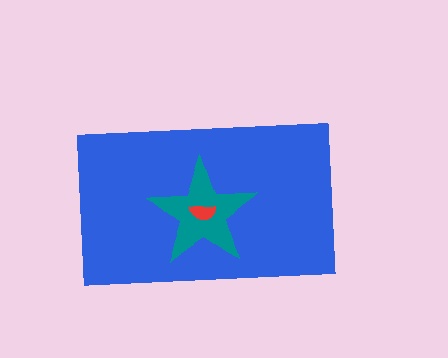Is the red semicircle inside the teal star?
Yes.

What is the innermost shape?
The red semicircle.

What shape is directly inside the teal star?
The red semicircle.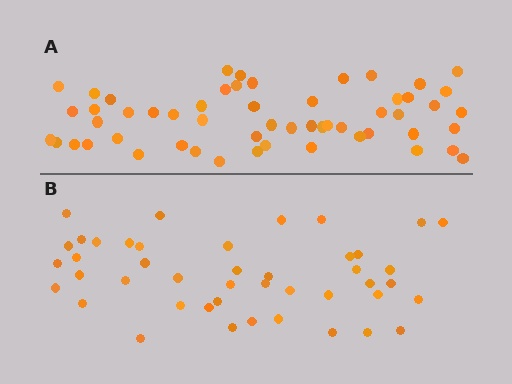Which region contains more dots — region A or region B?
Region A (the top region) has more dots.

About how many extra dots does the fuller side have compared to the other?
Region A has roughly 12 or so more dots than region B.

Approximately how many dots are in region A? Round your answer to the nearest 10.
About 60 dots. (The exact count is 55, which rounds to 60.)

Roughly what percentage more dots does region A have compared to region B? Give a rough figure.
About 25% more.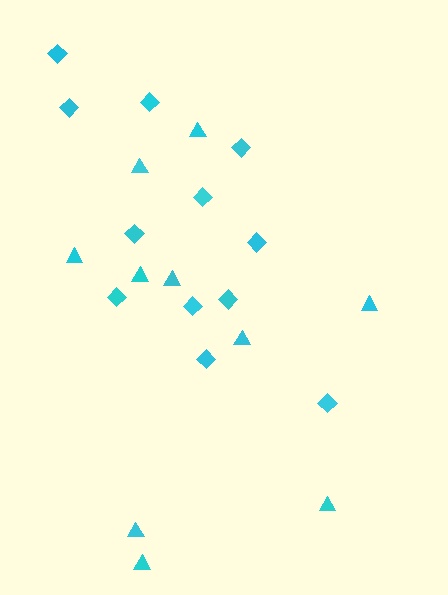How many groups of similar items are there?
There are 2 groups: one group of triangles (10) and one group of diamonds (12).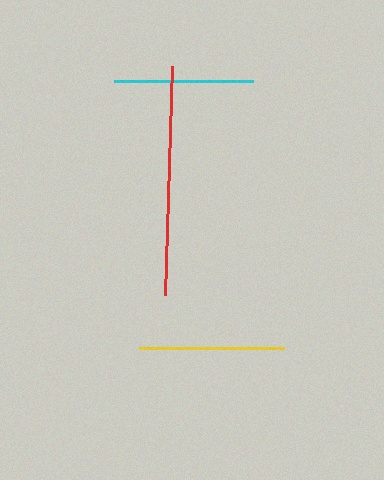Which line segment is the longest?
The red line is the longest at approximately 230 pixels.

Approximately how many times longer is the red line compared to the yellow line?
The red line is approximately 1.6 times the length of the yellow line.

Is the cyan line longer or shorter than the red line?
The red line is longer than the cyan line.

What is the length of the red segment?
The red segment is approximately 230 pixels long.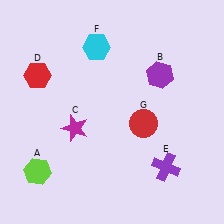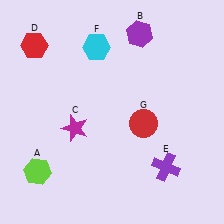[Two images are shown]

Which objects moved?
The objects that moved are: the purple hexagon (B), the red hexagon (D).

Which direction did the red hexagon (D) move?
The red hexagon (D) moved up.